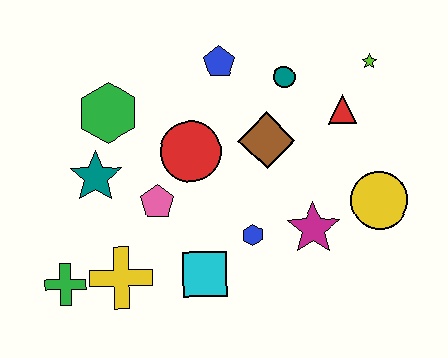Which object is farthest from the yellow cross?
The lime star is farthest from the yellow cross.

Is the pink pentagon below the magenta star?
No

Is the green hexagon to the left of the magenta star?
Yes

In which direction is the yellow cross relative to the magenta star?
The yellow cross is to the left of the magenta star.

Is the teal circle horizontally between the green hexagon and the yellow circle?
Yes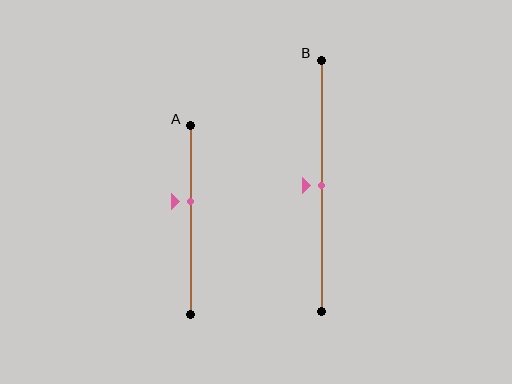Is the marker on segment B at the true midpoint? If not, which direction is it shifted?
Yes, the marker on segment B is at the true midpoint.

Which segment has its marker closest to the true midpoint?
Segment B has its marker closest to the true midpoint.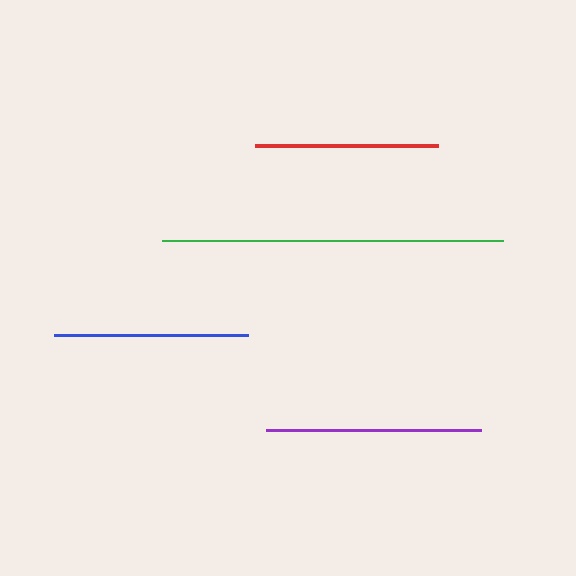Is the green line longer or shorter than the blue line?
The green line is longer than the blue line.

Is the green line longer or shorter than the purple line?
The green line is longer than the purple line.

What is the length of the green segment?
The green segment is approximately 341 pixels long.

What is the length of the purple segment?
The purple segment is approximately 216 pixels long.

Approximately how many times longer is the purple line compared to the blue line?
The purple line is approximately 1.1 times the length of the blue line.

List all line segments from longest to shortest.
From longest to shortest: green, purple, blue, red.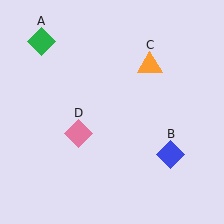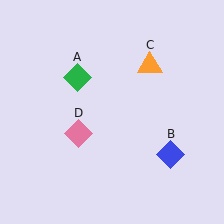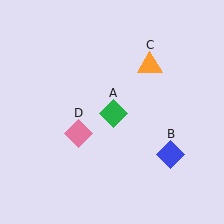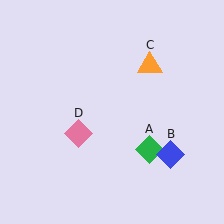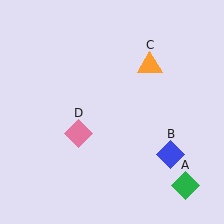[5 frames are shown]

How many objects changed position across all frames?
1 object changed position: green diamond (object A).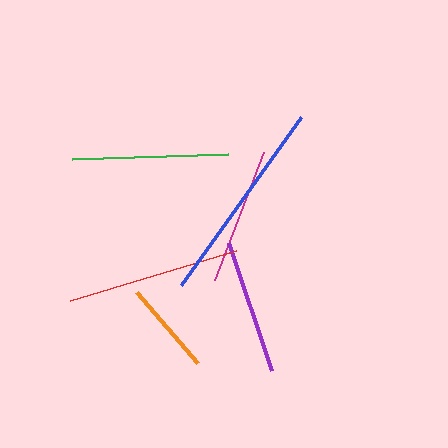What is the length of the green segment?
The green segment is approximately 156 pixels long.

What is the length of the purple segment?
The purple segment is approximately 135 pixels long.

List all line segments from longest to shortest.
From longest to shortest: blue, red, green, magenta, purple, orange.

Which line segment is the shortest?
The orange line is the shortest at approximately 95 pixels.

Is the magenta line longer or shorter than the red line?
The red line is longer than the magenta line.